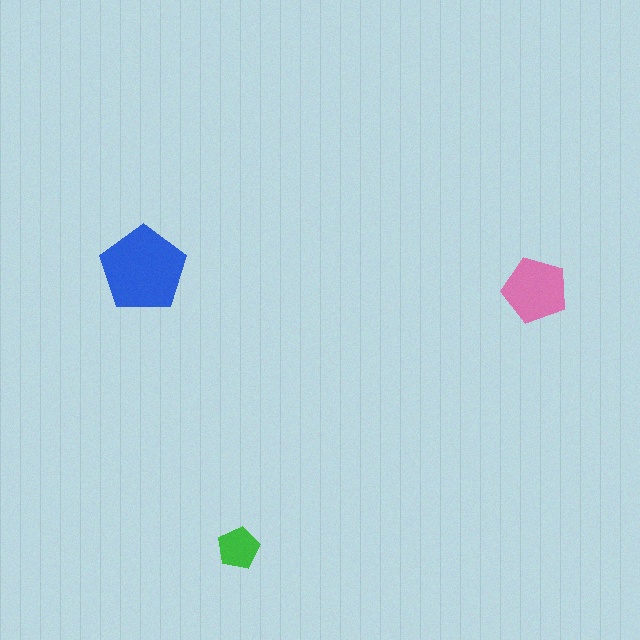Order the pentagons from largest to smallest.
the blue one, the pink one, the green one.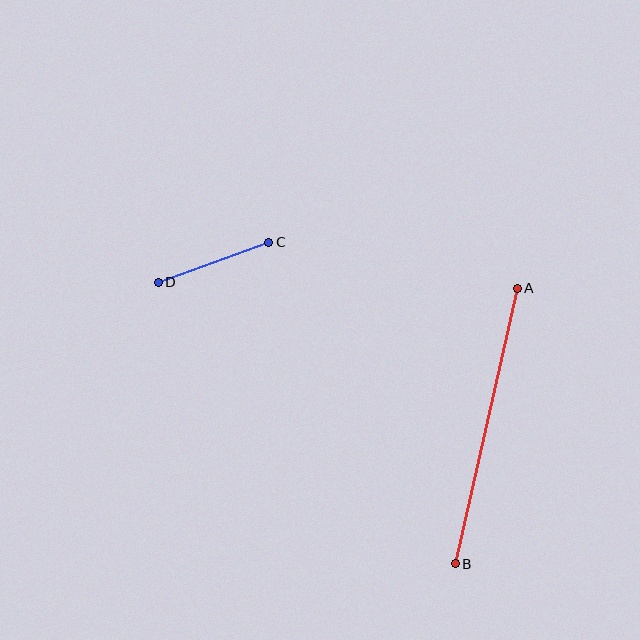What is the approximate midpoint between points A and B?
The midpoint is at approximately (486, 426) pixels.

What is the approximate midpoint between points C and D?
The midpoint is at approximately (213, 262) pixels.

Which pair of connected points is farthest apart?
Points A and B are farthest apart.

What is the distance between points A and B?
The distance is approximately 282 pixels.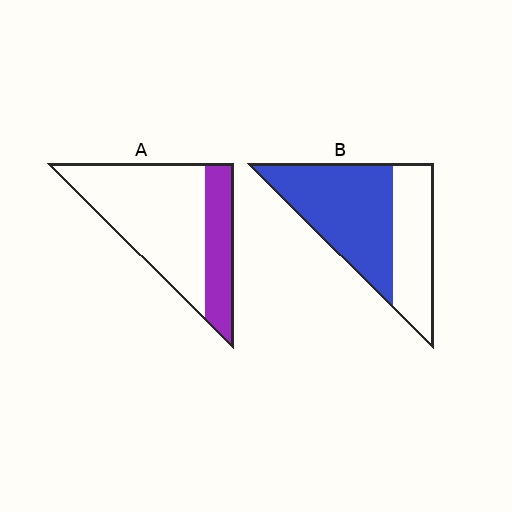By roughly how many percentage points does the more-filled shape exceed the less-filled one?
By roughly 35 percentage points (B over A).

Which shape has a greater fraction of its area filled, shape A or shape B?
Shape B.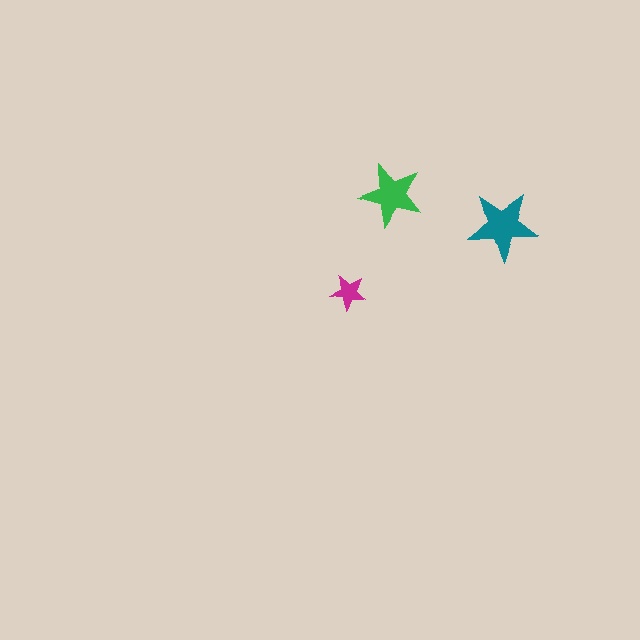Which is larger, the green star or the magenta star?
The green one.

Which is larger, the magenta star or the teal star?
The teal one.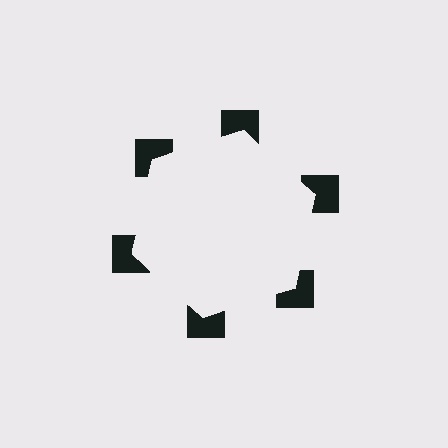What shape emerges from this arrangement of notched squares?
An illusory hexagon — its edges are inferred from the aligned wedge cuts in the notched squares, not physically drawn.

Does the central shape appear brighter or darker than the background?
It typically appears slightly brighter than the background, even though no actual brightness change is drawn.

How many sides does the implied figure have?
6 sides.